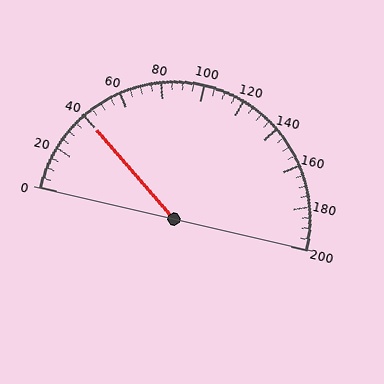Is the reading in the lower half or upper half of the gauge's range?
The reading is in the lower half of the range (0 to 200).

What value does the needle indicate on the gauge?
The needle indicates approximately 40.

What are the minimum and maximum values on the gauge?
The gauge ranges from 0 to 200.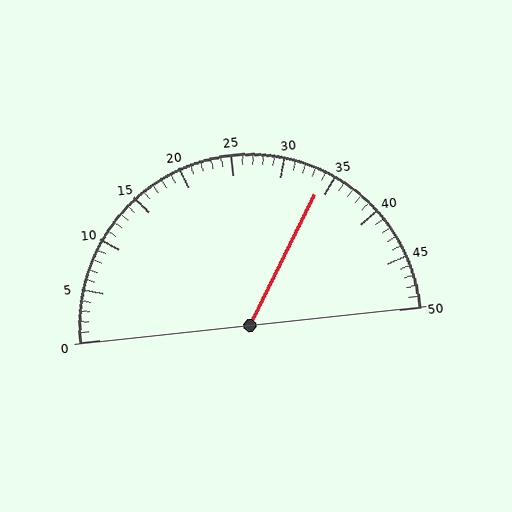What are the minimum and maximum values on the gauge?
The gauge ranges from 0 to 50.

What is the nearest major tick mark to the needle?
The nearest major tick mark is 35.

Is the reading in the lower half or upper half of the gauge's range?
The reading is in the upper half of the range (0 to 50).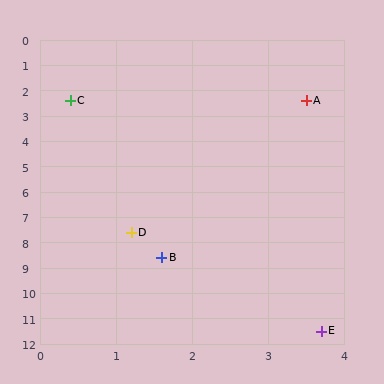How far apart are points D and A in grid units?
Points D and A are about 5.7 grid units apart.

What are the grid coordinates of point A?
Point A is at approximately (3.5, 2.4).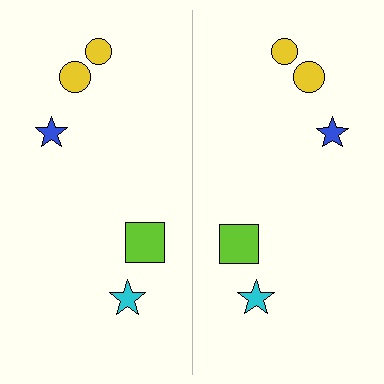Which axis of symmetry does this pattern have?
The pattern has a vertical axis of symmetry running through the center of the image.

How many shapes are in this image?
There are 10 shapes in this image.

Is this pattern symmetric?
Yes, this pattern has bilateral (reflection) symmetry.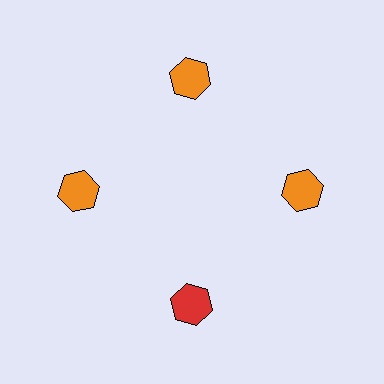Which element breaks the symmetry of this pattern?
The red hexagon at roughly the 6 o'clock position breaks the symmetry. All other shapes are orange hexagons.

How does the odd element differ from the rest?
It has a different color: red instead of orange.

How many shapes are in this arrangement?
There are 4 shapes arranged in a ring pattern.